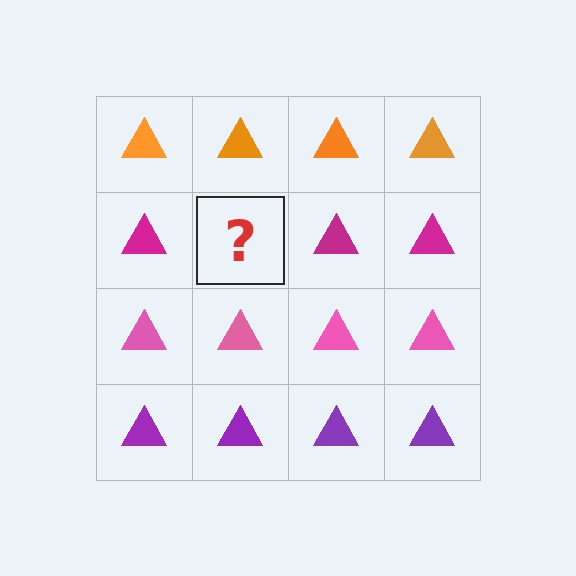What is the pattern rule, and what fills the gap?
The rule is that each row has a consistent color. The gap should be filled with a magenta triangle.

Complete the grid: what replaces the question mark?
The question mark should be replaced with a magenta triangle.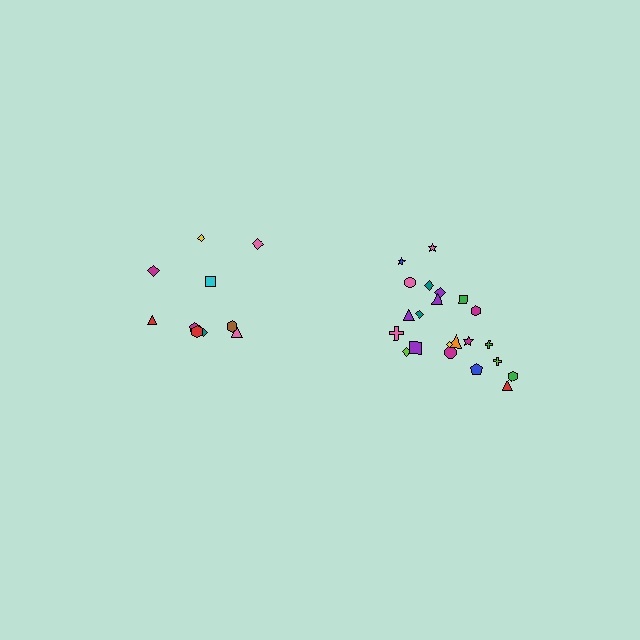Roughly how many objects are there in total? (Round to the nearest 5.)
Roughly 30 objects in total.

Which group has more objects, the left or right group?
The right group.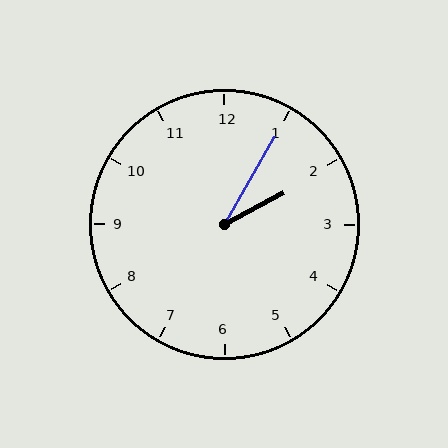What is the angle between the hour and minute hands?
Approximately 32 degrees.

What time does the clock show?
2:05.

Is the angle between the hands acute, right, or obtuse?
It is acute.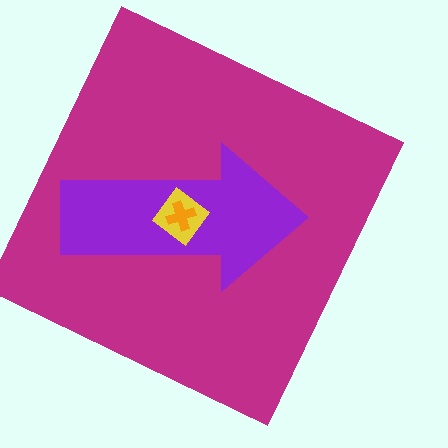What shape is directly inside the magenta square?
The purple arrow.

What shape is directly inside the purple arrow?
The yellow diamond.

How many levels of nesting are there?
4.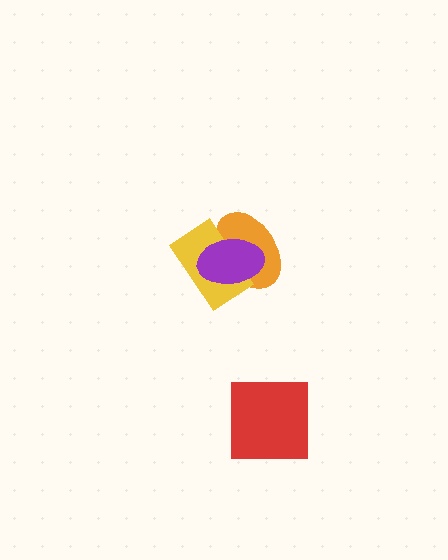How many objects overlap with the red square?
0 objects overlap with the red square.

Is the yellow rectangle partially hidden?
Yes, it is partially covered by another shape.